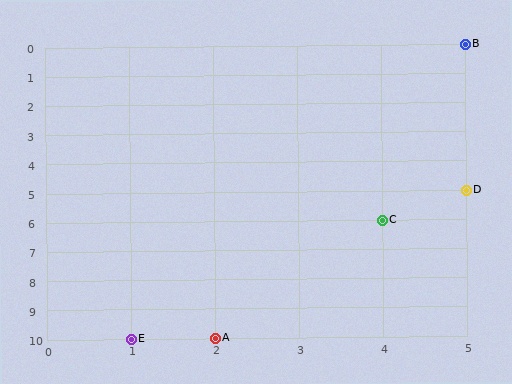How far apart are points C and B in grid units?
Points C and B are 1 column and 6 rows apart (about 6.1 grid units diagonally).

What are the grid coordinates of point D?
Point D is at grid coordinates (5, 5).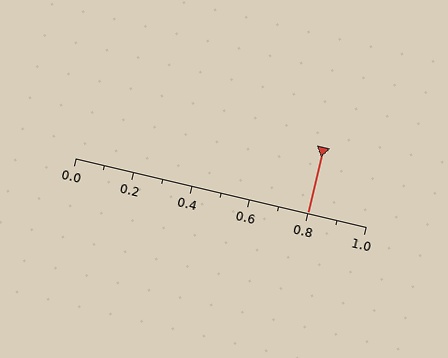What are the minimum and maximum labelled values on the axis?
The axis runs from 0.0 to 1.0.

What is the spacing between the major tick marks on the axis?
The major ticks are spaced 0.2 apart.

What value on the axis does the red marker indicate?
The marker indicates approximately 0.8.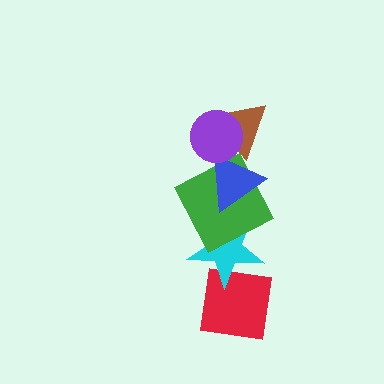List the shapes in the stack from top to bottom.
From top to bottom: the purple circle, the brown triangle, the blue triangle, the green square, the cyan star, the red square.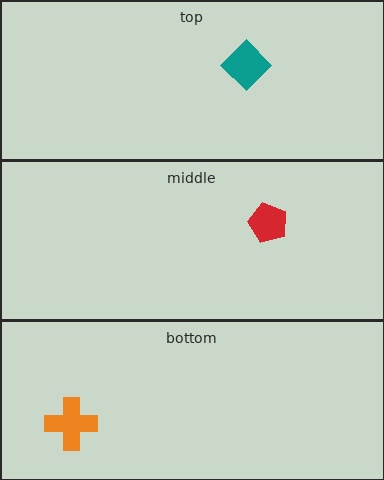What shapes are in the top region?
The teal diamond.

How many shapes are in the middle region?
1.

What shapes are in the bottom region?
The orange cross.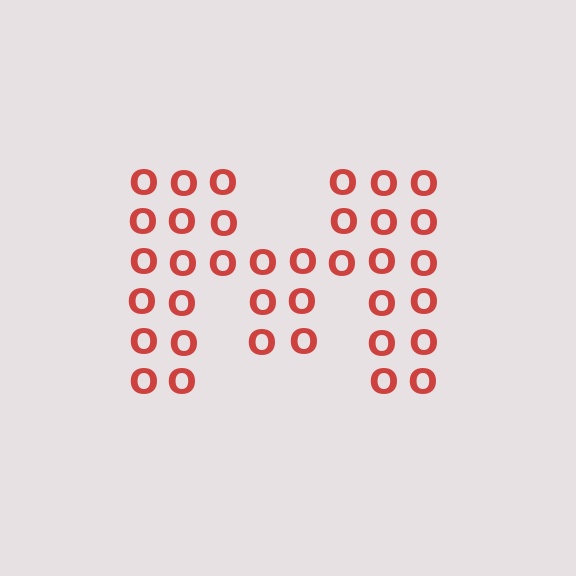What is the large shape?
The large shape is the letter M.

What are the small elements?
The small elements are letter O's.